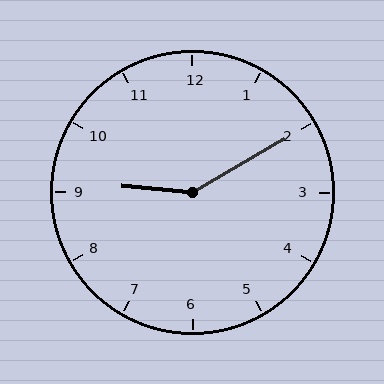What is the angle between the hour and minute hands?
Approximately 145 degrees.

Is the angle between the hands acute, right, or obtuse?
It is obtuse.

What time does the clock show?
9:10.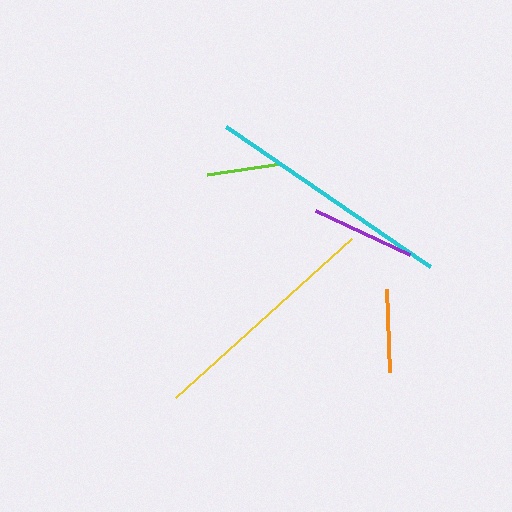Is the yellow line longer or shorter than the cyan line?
The cyan line is longer than the yellow line.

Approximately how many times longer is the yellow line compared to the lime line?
The yellow line is approximately 3.2 times the length of the lime line.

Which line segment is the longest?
The cyan line is the longest at approximately 247 pixels.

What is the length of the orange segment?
The orange segment is approximately 83 pixels long.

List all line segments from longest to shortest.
From longest to shortest: cyan, yellow, purple, orange, lime.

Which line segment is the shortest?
The lime line is the shortest at approximately 74 pixels.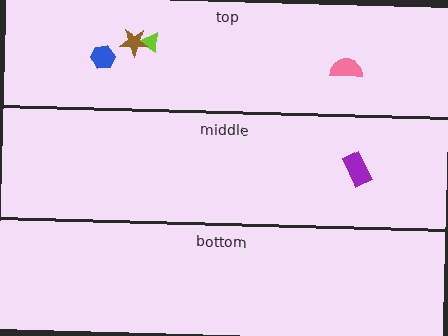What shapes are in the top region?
The blue hexagon, the pink semicircle, the lime triangle, the brown star.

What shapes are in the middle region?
The purple rectangle.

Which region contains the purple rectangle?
The middle region.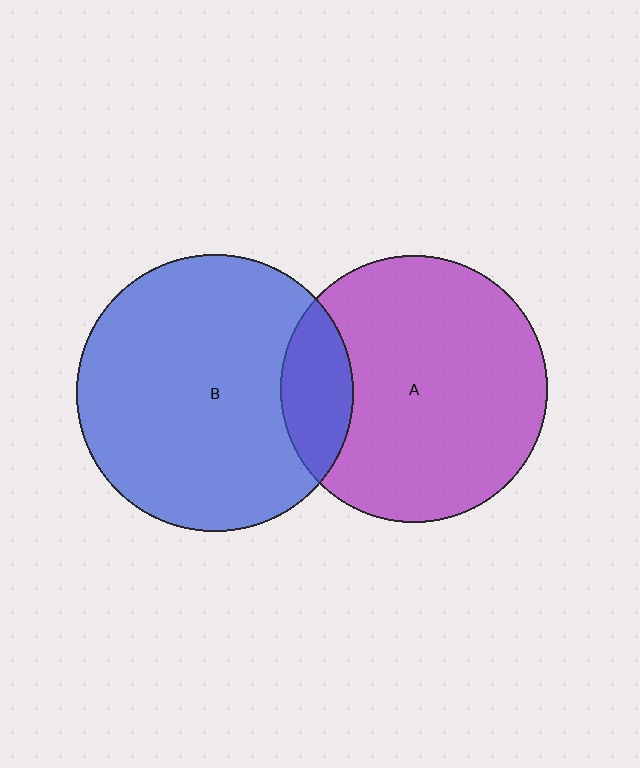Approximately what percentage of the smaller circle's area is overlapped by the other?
Approximately 15%.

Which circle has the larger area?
Circle B (blue).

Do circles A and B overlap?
Yes.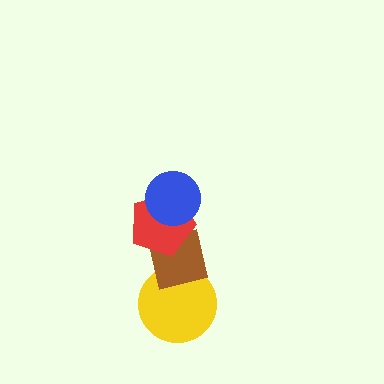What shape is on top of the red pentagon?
The blue circle is on top of the red pentagon.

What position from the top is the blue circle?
The blue circle is 1st from the top.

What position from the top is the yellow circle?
The yellow circle is 4th from the top.